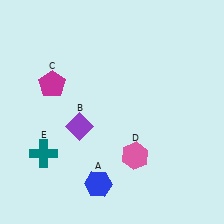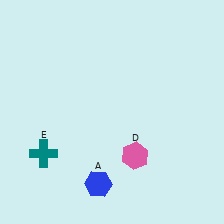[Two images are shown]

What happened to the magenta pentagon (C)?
The magenta pentagon (C) was removed in Image 2. It was in the top-left area of Image 1.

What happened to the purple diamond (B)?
The purple diamond (B) was removed in Image 2. It was in the bottom-left area of Image 1.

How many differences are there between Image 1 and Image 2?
There are 2 differences between the two images.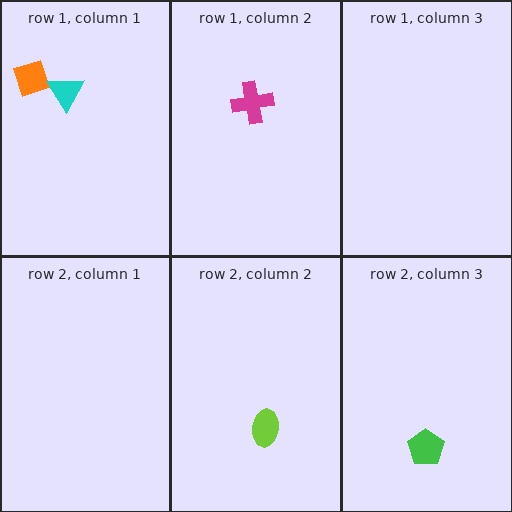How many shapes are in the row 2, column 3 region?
1.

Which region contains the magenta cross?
The row 1, column 2 region.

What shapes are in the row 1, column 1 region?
The orange diamond, the cyan triangle.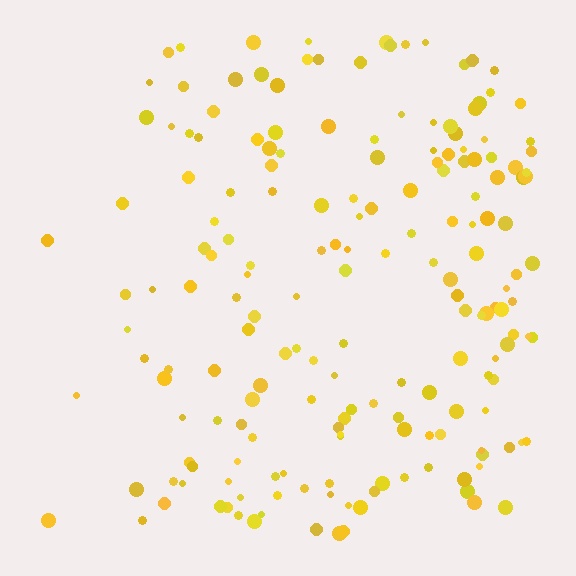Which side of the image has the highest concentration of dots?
The right.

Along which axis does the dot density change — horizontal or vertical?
Horizontal.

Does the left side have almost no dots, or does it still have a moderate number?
Still a moderate number, just noticeably fewer than the right.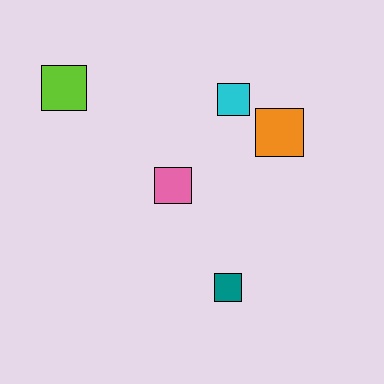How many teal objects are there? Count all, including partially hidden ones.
There is 1 teal object.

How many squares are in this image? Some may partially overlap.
There are 5 squares.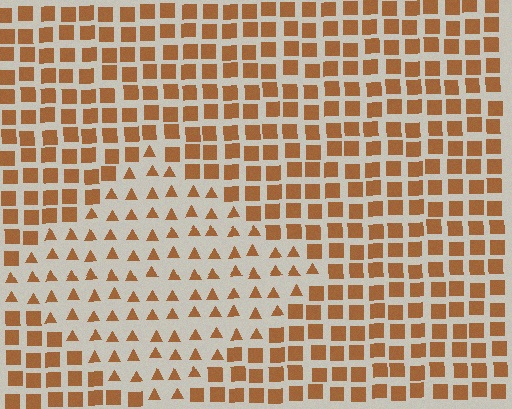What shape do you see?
I see a diamond.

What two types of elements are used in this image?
The image uses triangles inside the diamond region and squares outside it.